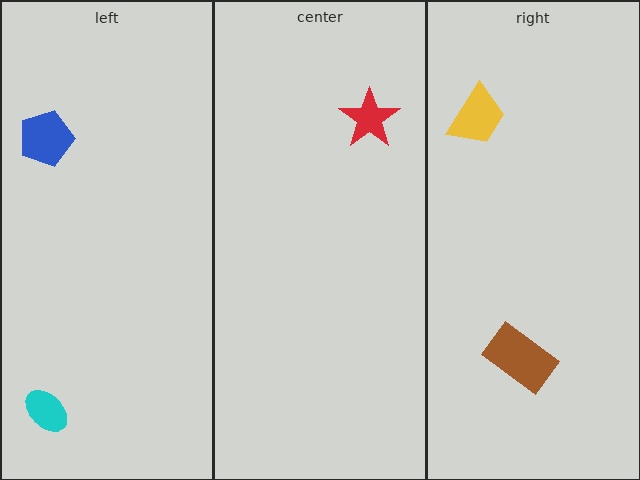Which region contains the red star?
The center region.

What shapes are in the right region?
The yellow trapezoid, the brown rectangle.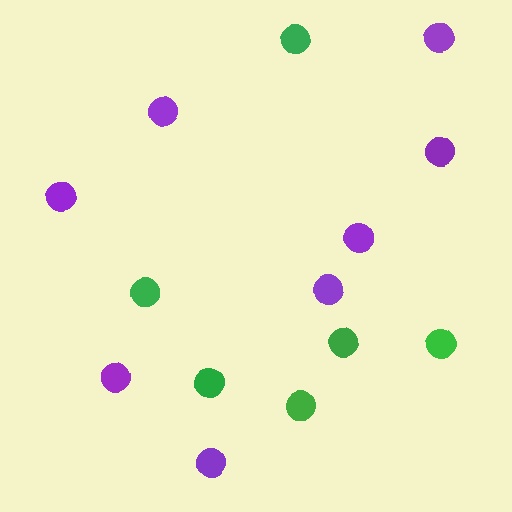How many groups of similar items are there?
There are 2 groups: one group of purple circles (8) and one group of green circles (6).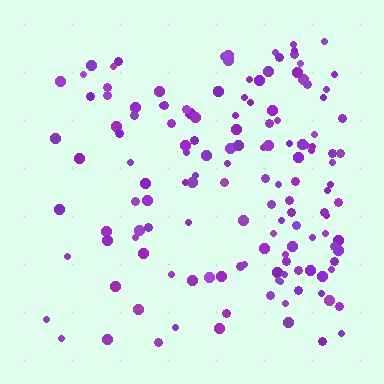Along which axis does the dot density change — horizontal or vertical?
Horizontal.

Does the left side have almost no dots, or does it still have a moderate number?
Still a moderate number, just noticeably fewer than the right.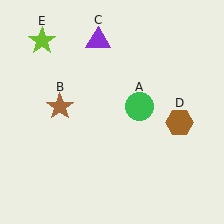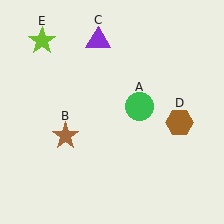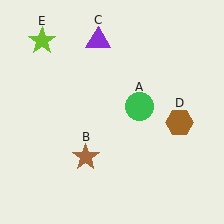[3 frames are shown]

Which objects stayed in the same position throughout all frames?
Green circle (object A) and purple triangle (object C) and brown hexagon (object D) and lime star (object E) remained stationary.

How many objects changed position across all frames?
1 object changed position: brown star (object B).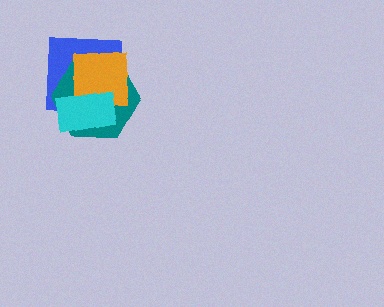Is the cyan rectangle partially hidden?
No, no other shape covers it.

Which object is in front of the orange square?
The cyan rectangle is in front of the orange square.